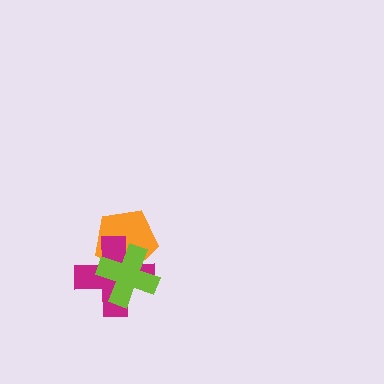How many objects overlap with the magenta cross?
2 objects overlap with the magenta cross.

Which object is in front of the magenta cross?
The lime cross is in front of the magenta cross.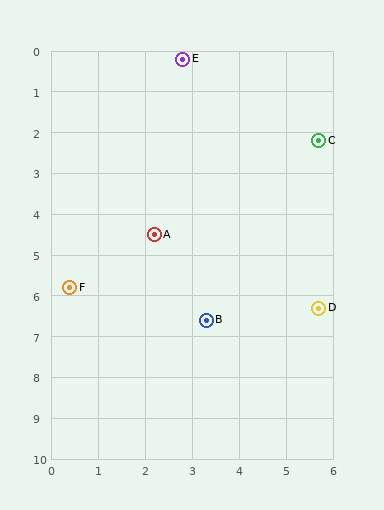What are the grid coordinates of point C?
Point C is at approximately (5.7, 2.2).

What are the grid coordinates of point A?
Point A is at approximately (2.2, 4.5).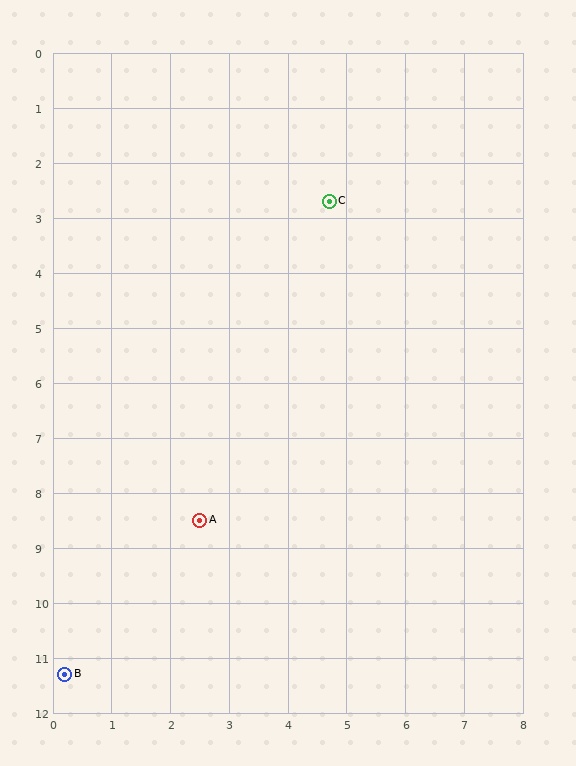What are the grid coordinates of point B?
Point B is at approximately (0.2, 11.3).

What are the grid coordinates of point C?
Point C is at approximately (4.7, 2.7).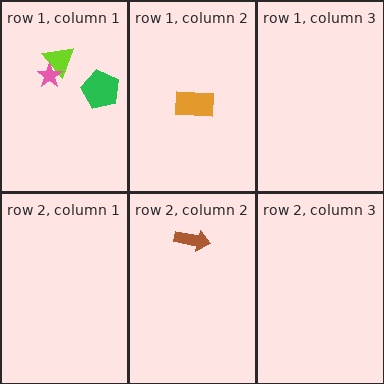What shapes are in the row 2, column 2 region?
The brown arrow.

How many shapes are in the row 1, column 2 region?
1.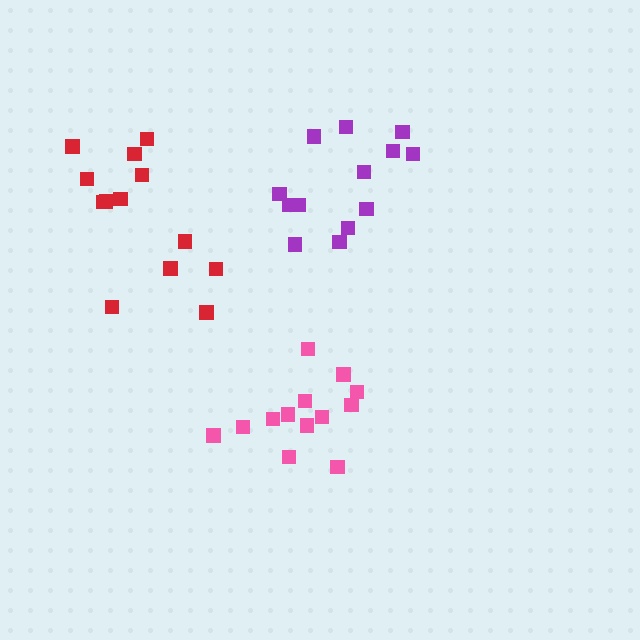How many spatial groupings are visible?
There are 3 spatial groupings.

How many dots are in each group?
Group 1: 13 dots, Group 2: 13 dots, Group 3: 13 dots (39 total).